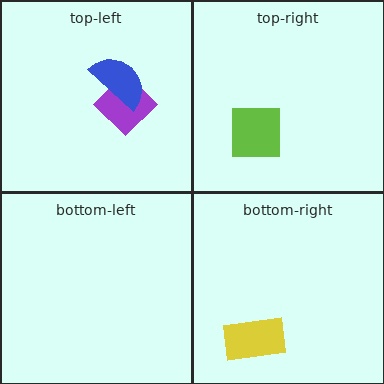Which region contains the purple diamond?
The top-left region.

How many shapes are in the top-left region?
2.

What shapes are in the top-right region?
The lime square.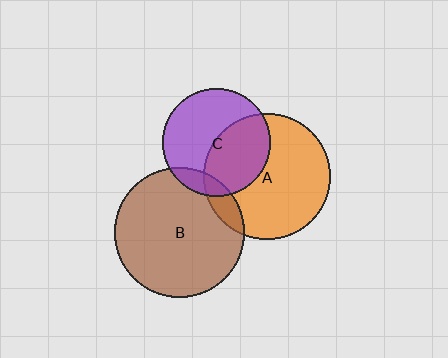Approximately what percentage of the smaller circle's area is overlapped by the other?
Approximately 10%.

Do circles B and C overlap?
Yes.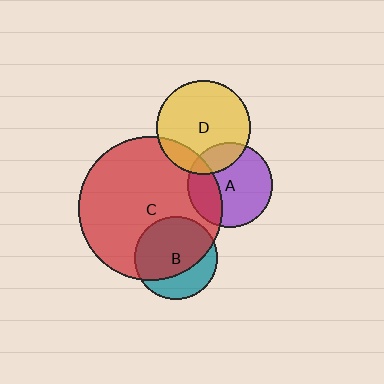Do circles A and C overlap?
Yes.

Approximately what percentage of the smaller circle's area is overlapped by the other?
Approximately 30%.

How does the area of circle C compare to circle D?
Approximately 2.3 times.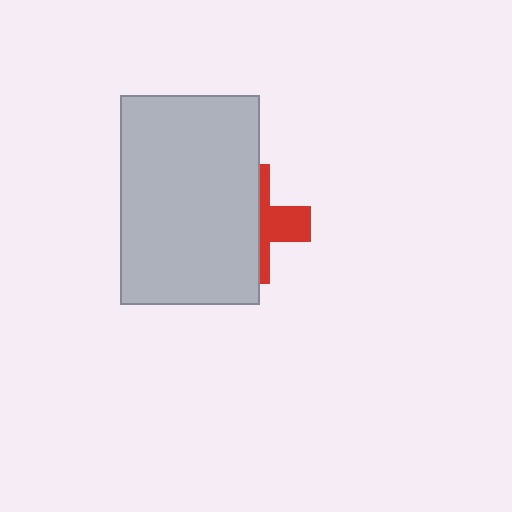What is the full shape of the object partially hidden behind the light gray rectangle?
The partially hidden object is a red cross.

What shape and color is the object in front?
The object in front is a light gray rectangle.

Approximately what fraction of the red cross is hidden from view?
Roughly 63% of the red cross is hidden behind the light gray rectangle.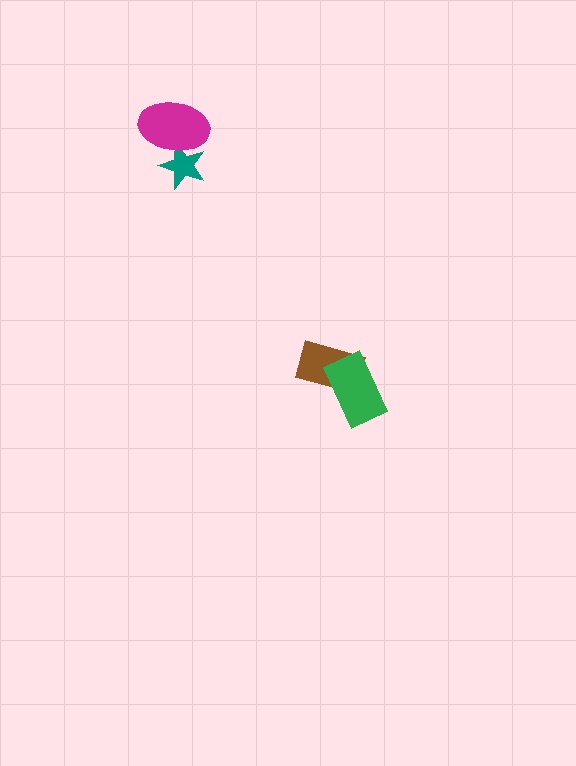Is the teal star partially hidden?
Yes, it is partially covered by another shape.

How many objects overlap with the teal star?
1 object overlaps with the teal star.